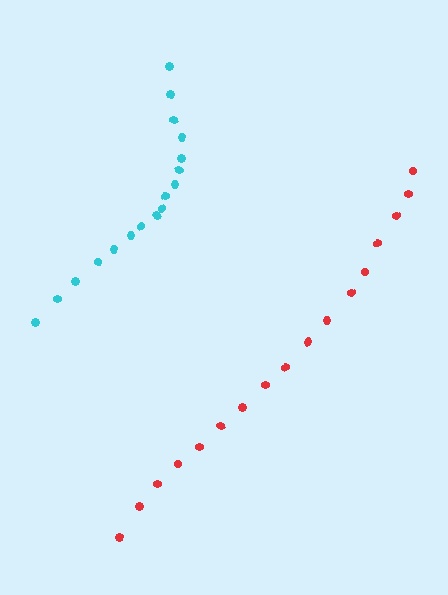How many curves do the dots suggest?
There are 2 distinct paths.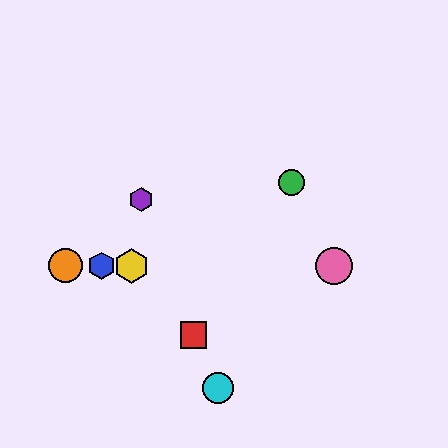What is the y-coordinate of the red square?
The red square is at y≈335.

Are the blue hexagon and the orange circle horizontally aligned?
Yes, both are at y≈266.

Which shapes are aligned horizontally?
The blue hexagon, the yellow hexagon, the orange circle, the pink circle are aligned horizontally.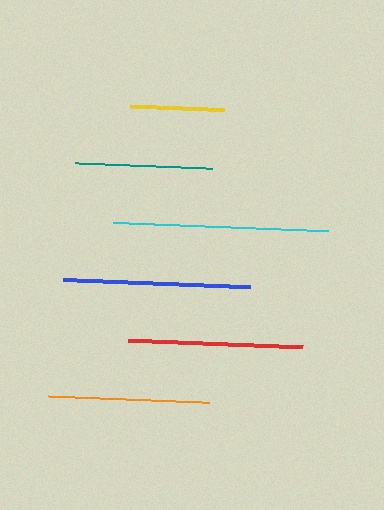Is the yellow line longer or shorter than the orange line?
The orange line is longer than the yellow line.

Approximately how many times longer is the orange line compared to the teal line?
The orange line is approximately 1.2 times the length of the teal line.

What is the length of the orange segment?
The orange segment is approximately 160 pixels long.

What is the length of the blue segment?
The blue segment is approximately 187 pixels long.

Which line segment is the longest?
The cyan line is the longest at approximately 215 pixels.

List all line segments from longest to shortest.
From longest to shortest: cyan, blue, red, orange, teal, yellow.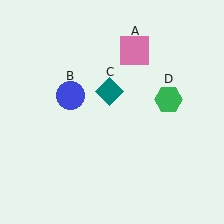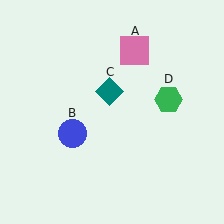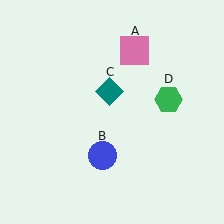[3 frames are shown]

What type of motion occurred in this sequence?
The blue circle (object B) rotated counterclockwise around the center of the scene.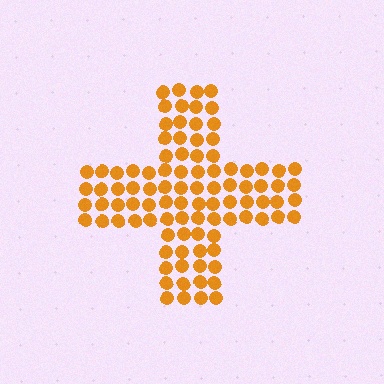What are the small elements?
The small elements are circles.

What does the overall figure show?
The overall figure shows a cross.